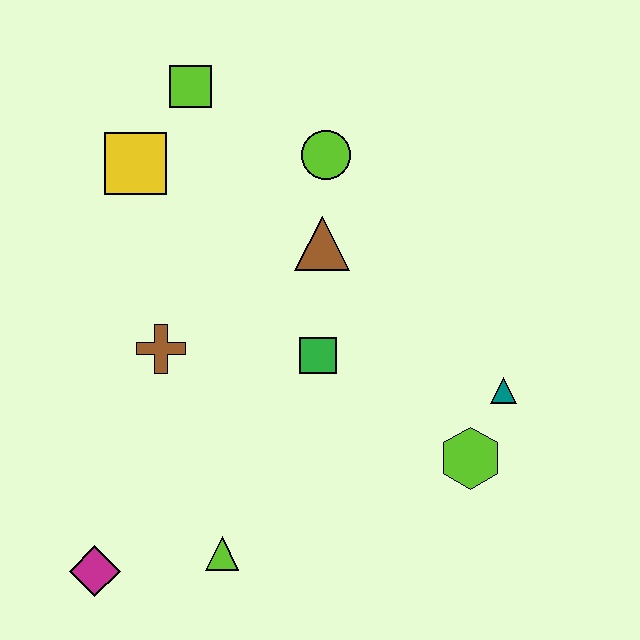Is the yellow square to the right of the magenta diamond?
Yes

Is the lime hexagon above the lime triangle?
Yes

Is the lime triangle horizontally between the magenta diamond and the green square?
Yes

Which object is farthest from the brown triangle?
The magenta diamond is farthest from the brown triangle.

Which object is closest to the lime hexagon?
The teal triangle is closest to the lime hexagon.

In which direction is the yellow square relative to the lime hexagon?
The yellow square is to the left of the lime hexagon.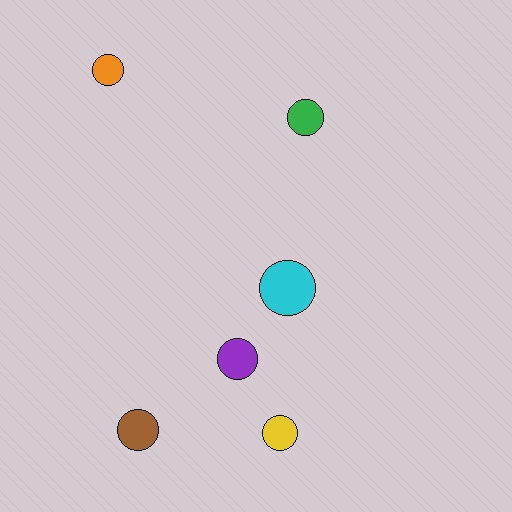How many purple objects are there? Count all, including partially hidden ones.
There is 1 purple object.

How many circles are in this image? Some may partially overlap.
There are 6 circles.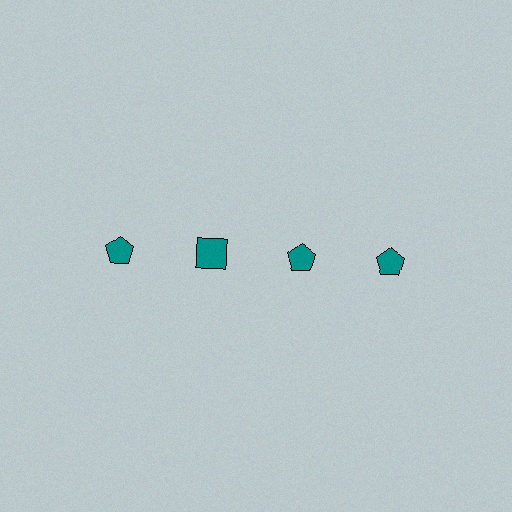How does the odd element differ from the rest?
It has a different shape: square instead of pentagon.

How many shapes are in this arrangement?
There are 4 shapes arranged in a grid pattern.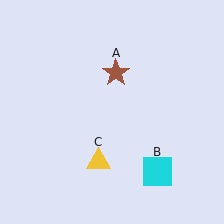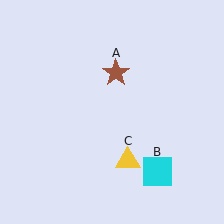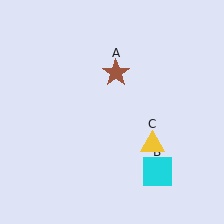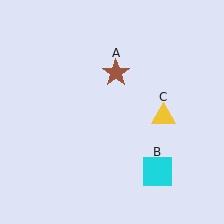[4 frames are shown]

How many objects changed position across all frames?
1 object changed position: yellow triangle (object C).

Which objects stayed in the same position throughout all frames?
Brown star (object A) and cyan square (object B) remained stationary.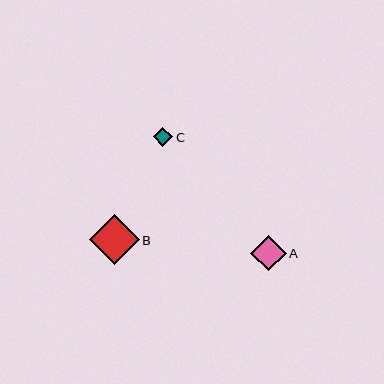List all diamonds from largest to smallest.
From largest to smallest: B, A, C.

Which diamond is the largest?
Diamond B is the largest with a size of approximately 49 pixels.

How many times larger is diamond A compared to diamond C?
Diamond A is approximately 1.8 times the size of diamond C.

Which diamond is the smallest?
Diamond C is the smallest with a size of approximately 19 pixels.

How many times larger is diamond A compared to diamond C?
Diamond A is approximately 1.8 times the size of diamond C.